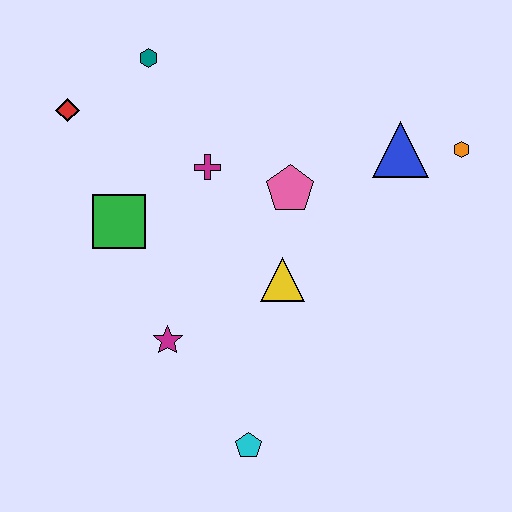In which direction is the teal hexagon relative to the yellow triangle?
The teal hexagon is above the yellow triangle.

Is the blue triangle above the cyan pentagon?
Yes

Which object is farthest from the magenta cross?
The cyan pentagon is farthest from the magenta cross.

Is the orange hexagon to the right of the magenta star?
Yes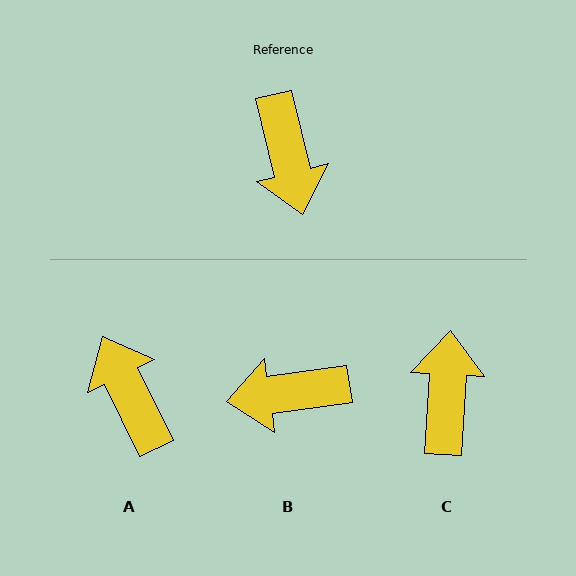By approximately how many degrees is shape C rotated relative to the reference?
Approximately 163 degrees counter-clockwise.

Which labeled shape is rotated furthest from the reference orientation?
A, about 168 degrees away.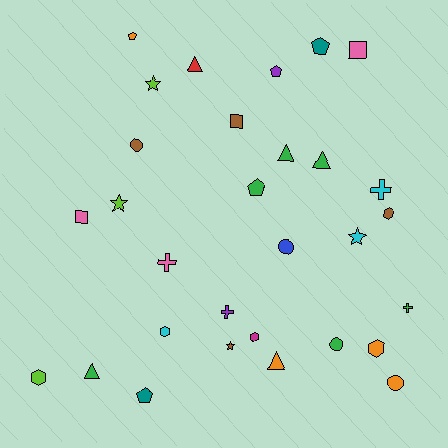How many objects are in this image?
There are 30 objects.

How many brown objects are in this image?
There are 4 brown objects.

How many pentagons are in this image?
There are 5 pentagons.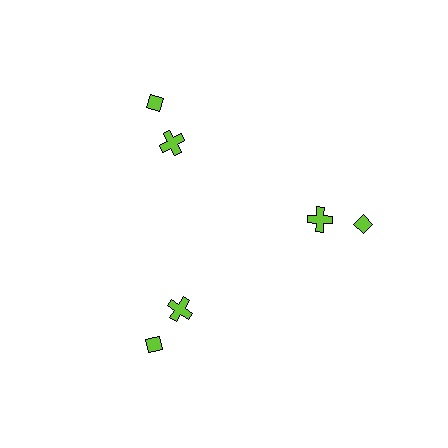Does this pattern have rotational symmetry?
Yes, this pattern has 3-fold rotational symmetry. It looks the same after rotating 120 degrees around the center.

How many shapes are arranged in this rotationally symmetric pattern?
There are 6 shapes, arranged in 3 groups of 2.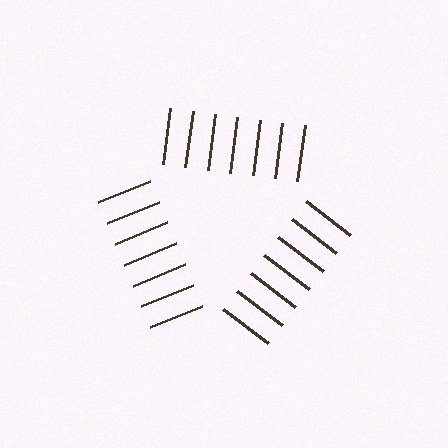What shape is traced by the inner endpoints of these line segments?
An illusory triangle — the line segments terminate on its edges but no continuous stroke is drawn.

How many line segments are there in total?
21 — 7 along each of the 3 edges.